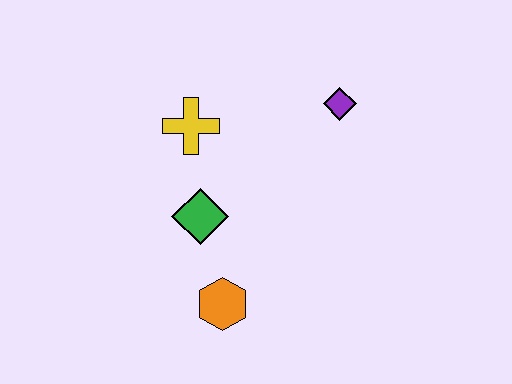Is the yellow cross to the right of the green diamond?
No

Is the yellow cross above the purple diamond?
No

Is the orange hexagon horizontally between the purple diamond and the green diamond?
Yes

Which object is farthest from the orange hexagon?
The purple diamond is farthest from the orange hexagon.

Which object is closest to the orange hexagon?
The green diamond is closest to the orange hexagon.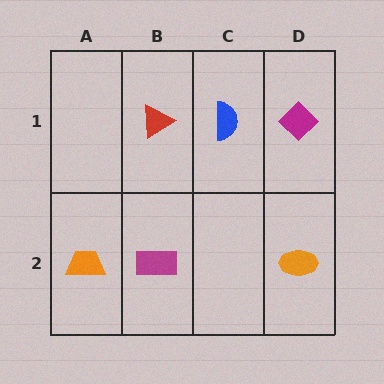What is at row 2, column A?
An orange trapezoid.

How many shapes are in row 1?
3 shapes.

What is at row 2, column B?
A magenta rectangle.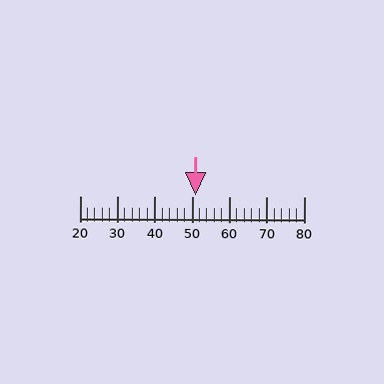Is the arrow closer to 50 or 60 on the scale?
The arrow is closer to 50.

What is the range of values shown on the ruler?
The ruler shows values from 20 to 80.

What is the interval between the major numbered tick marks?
The major tick marks are spaced 10 units apart.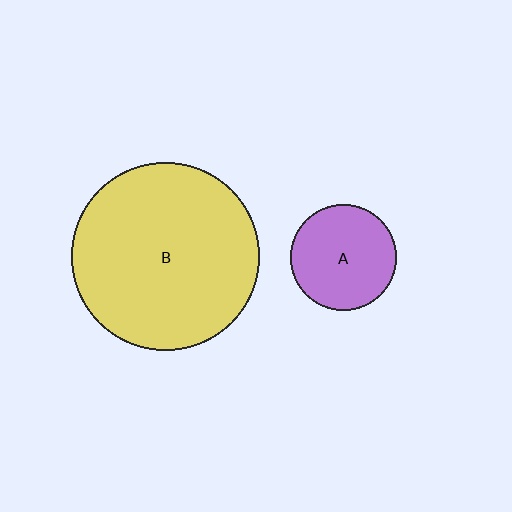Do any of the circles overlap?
No, none of the circles overlap.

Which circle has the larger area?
Circle B (yellow).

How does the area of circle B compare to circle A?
Approximately 3.2 times.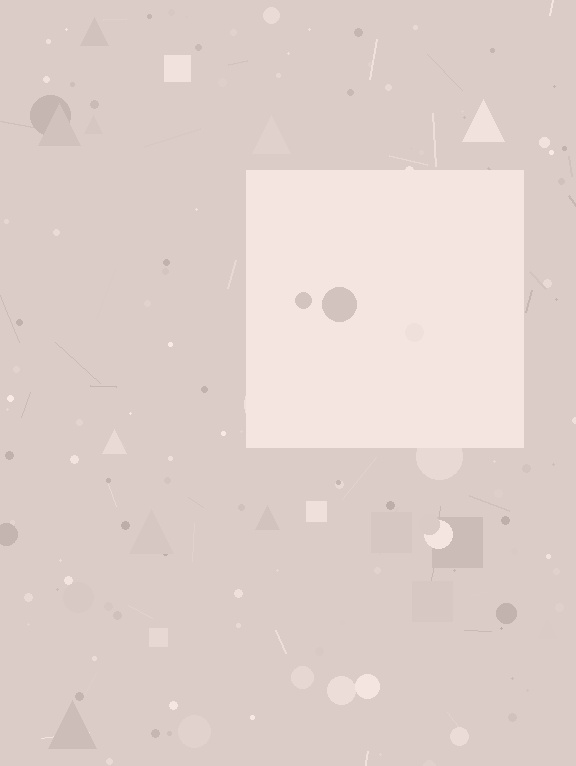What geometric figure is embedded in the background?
A square is embedded in the background.